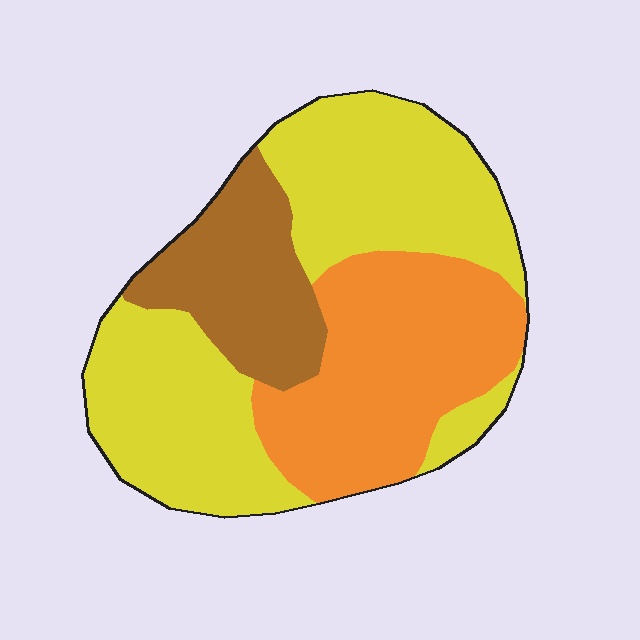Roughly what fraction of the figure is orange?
Orange covers 32% of the figure.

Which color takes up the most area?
Yellow, at roughly 50%.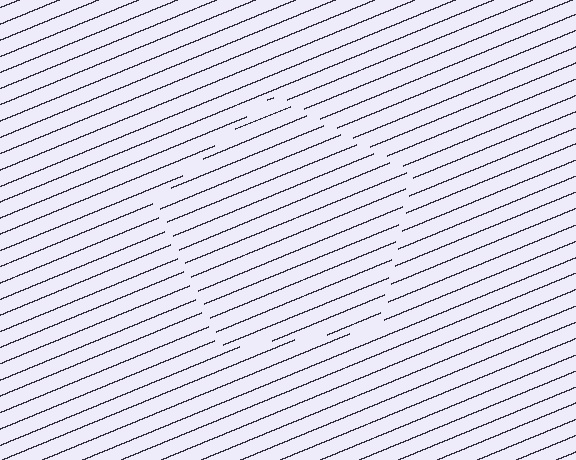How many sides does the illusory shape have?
5 sides — the line-ends trace a pentagon.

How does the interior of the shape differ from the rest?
The interior of the shape contains the same grating, shifted by half a period — the contour is defined by the phase discontinuity where line-ends from the inner and outer gratings abut.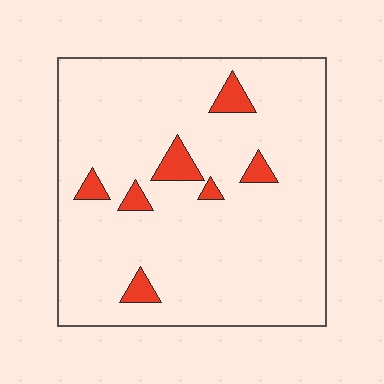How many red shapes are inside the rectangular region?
7.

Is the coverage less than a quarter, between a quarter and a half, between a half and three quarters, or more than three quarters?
Less than a quarter.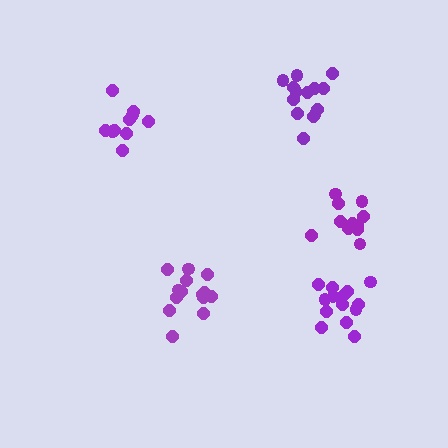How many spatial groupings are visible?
There are 5 spatial groupings.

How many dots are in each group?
Group 1: 14 dots, Group 2: 10 dots, Group 3: 12 dots, Group 4: 14 dots, Group 5: 14 dots (64 total).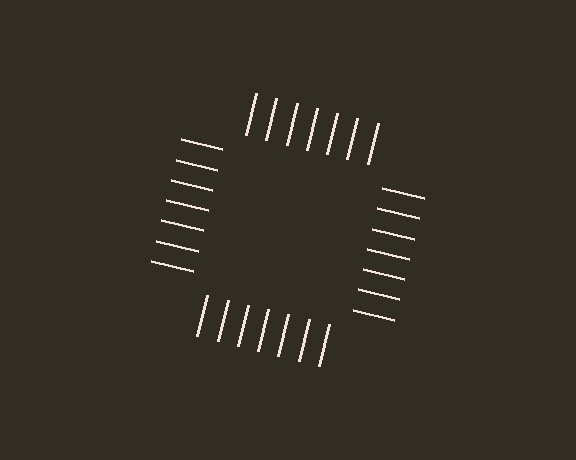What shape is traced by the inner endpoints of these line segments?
An illusory square — the line segments terminate on its edges but no continuous stroke is drawn.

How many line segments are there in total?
28 — 7 along each of the 4 edges.